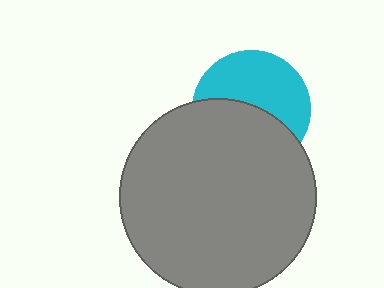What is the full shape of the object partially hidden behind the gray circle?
The partially hidden object is a cyan circle.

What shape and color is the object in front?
The object in front is a gray circle.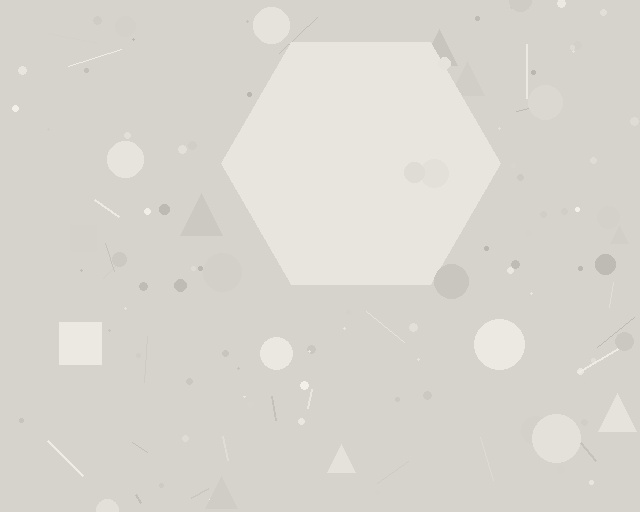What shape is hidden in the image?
A hexagon is hidden in the image.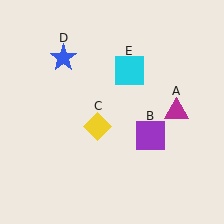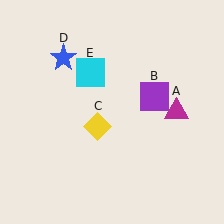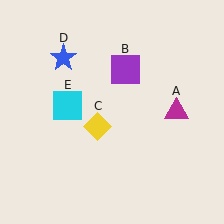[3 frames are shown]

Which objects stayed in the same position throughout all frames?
Magenta triangle (object A) and yellow diamond (object C) and blue star (object D) remained stationary.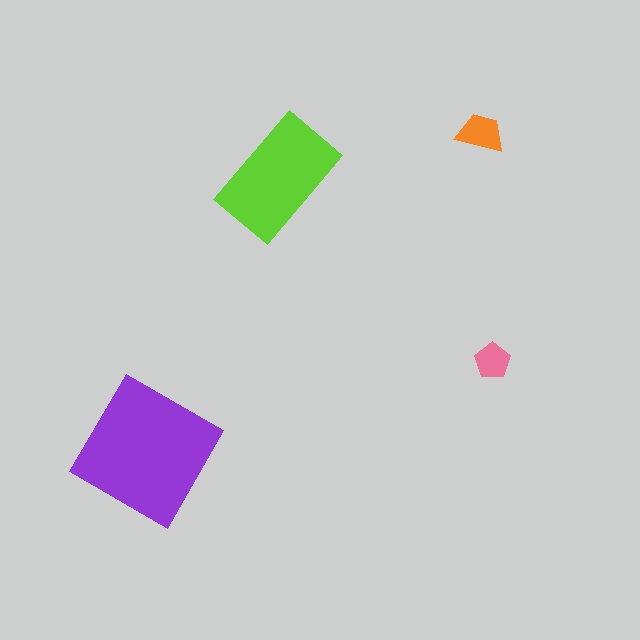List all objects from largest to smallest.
The purple diamond, the lime rectangle, the orange trapezoid, the pink pentagon.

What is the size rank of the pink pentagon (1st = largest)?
4th.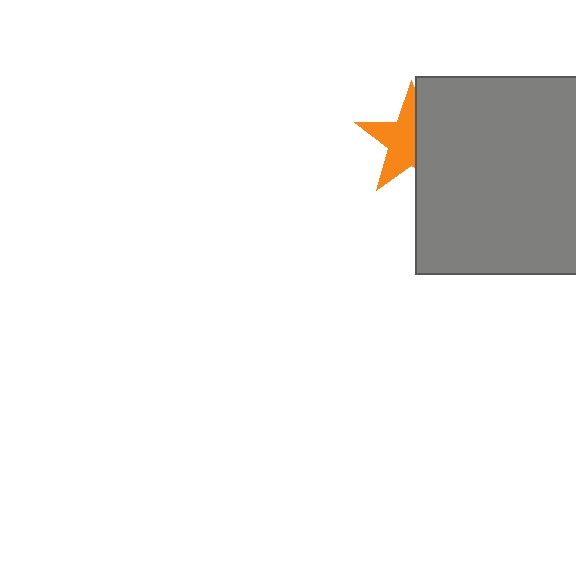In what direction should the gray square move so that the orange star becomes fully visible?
The gray square should move right. That is the shortest direction to clear the overlap and leave the orange star fully visible.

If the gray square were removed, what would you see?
You would see the complete orange star.